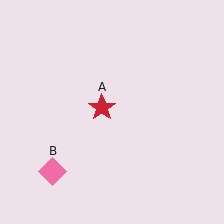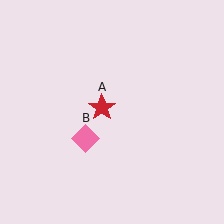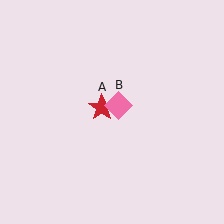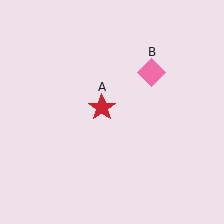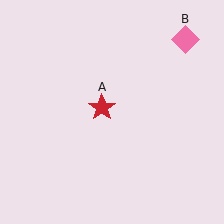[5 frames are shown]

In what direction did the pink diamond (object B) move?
The pink diamond (object B) moved up and to the right.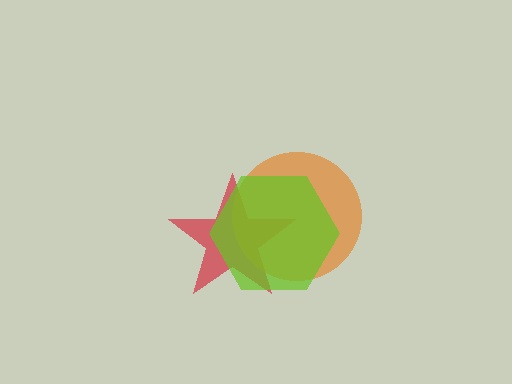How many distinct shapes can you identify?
There are 3 distinct shapes: a red star, an orange circle, a lime hexagon.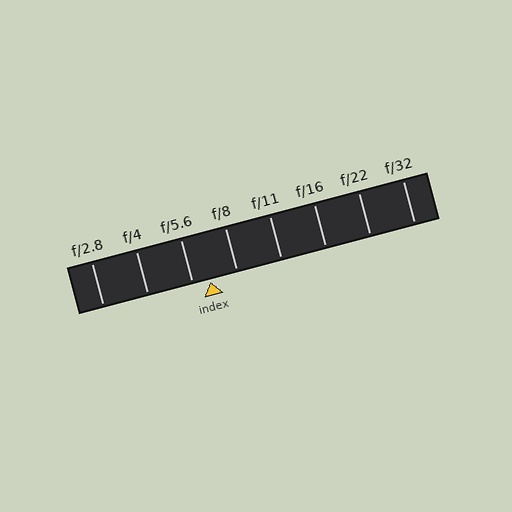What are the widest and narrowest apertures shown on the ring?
The widest aperture shown is f/2.8 and the narrowest is f/32.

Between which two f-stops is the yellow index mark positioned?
The index mark is between f/5.6 and f/8.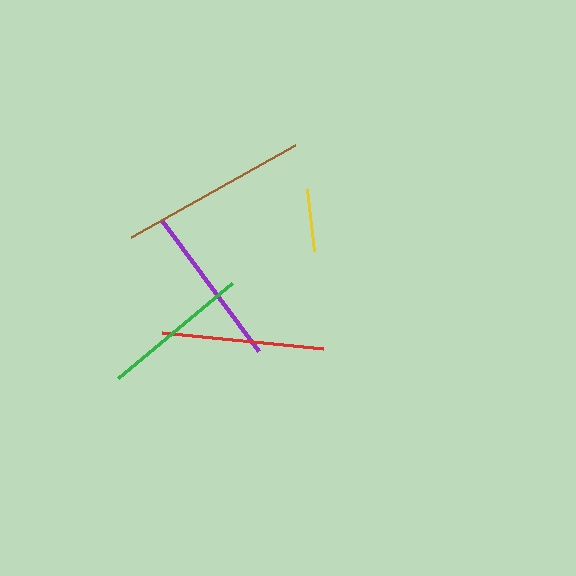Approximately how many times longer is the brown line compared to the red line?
The brown line is approximately 1.2 times the length of the red line.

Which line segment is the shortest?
The yellow line is the shortest at approximately 63 pixels.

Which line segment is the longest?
The brown line is the longest at approximately 188 pixels.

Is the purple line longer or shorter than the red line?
The purple line is longer than the red line.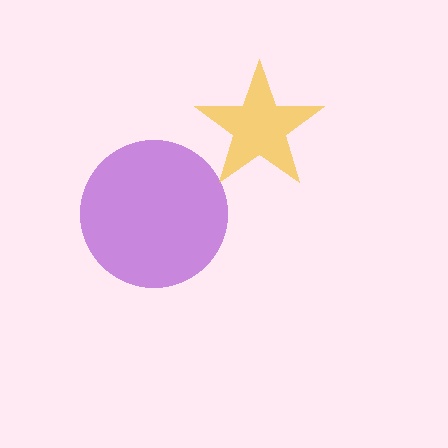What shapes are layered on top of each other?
The layered shapes are: a purple circle, a yellow star.